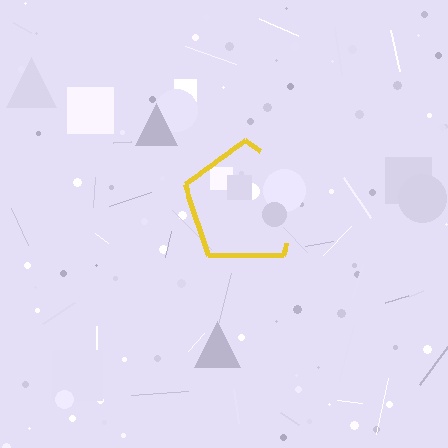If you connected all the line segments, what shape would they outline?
They would outline a pentagon.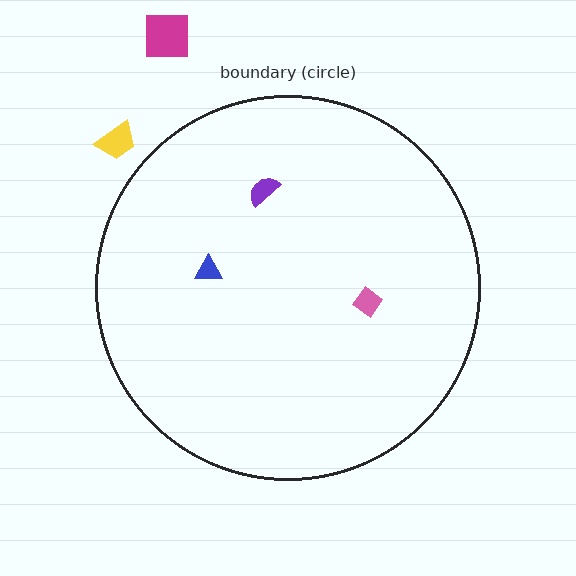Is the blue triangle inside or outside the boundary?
Inside.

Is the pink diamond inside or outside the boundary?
Inside.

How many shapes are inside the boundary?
3 inside, 2 outside.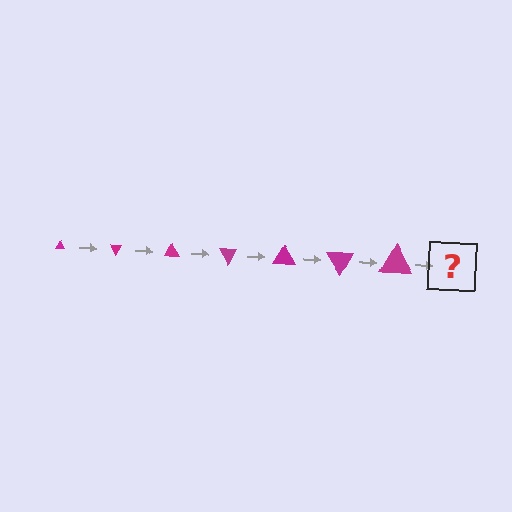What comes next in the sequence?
The next element should be a triangle, larger than the previous one and rotated 420 degrees from the start.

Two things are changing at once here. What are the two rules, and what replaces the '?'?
The two rules are that the triangle grows larger each step and it rotates 60 degrees each step. The '?' should be a triangle, larger than the previous one and rotated 420 degrees from the start.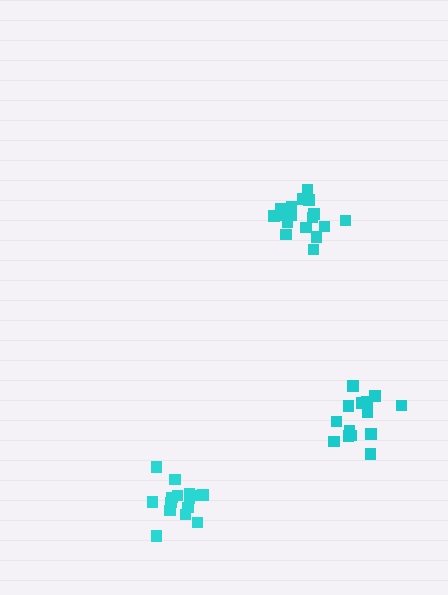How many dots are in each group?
Group 1: 16 dots, Group 2: 17 dots, Group 3: 15 dots (48 total).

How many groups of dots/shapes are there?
There are 3 groups.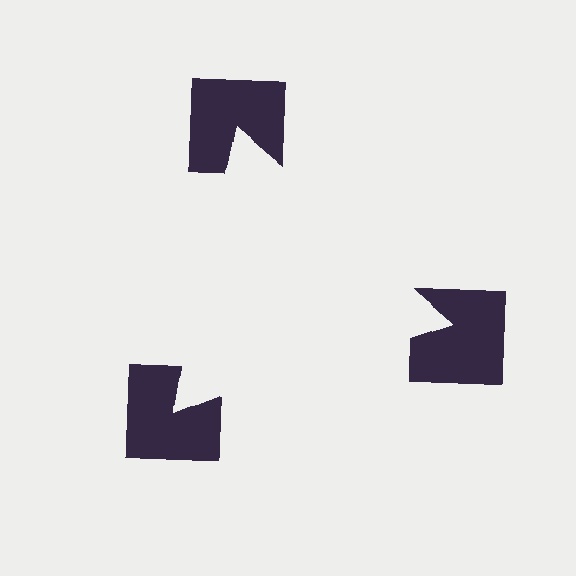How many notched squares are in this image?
There are 3 — one at each vertex of the illusory triangle.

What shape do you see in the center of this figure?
An illusory triangle — its edges are inferred from the aligned wedge cuts in the notched squares, not physically drawn.